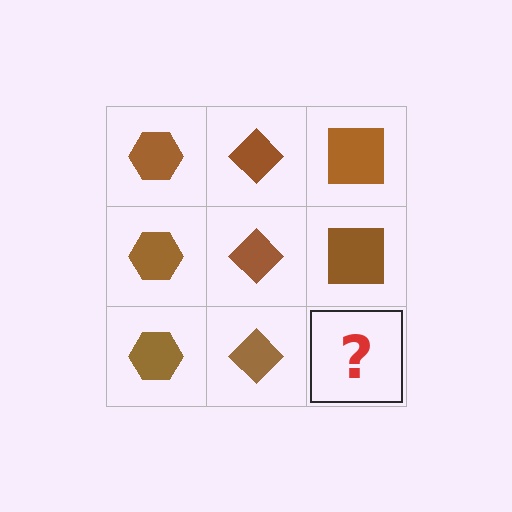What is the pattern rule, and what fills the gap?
The rule is that each column has a consistent shape. The gap should be filled with a brown square.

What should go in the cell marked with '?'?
The missing cell should contain a brown square.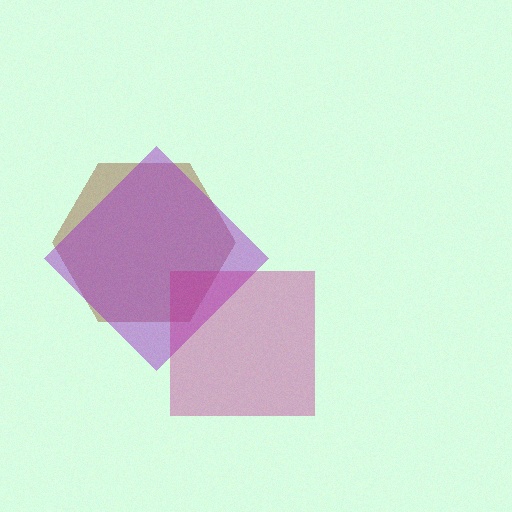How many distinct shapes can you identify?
There are 3 distinct shapes: a brown hexagon, a purple diamond, a magenta square.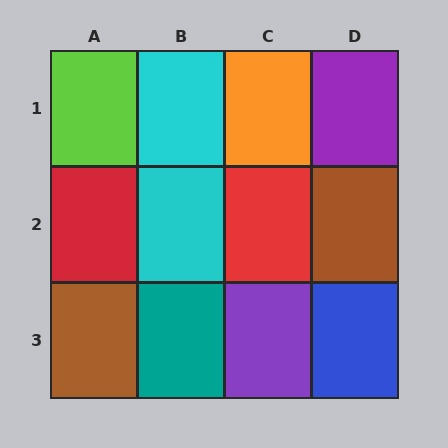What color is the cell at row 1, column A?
Lime.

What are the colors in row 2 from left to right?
Red, cyan, red, brown.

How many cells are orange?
1 cell is orange.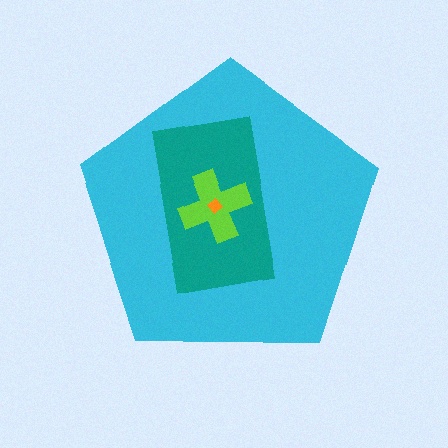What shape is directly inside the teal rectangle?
The lime cross.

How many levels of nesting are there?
4.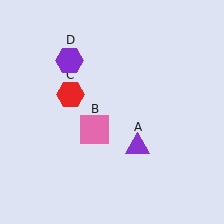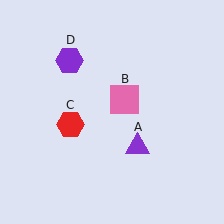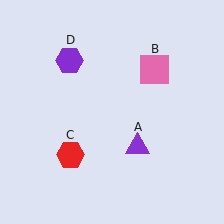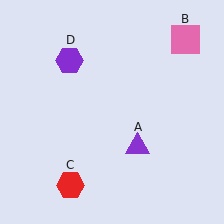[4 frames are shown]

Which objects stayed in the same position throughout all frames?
Purple triangle (object A) and purple hexagon (object D) remained stationary.